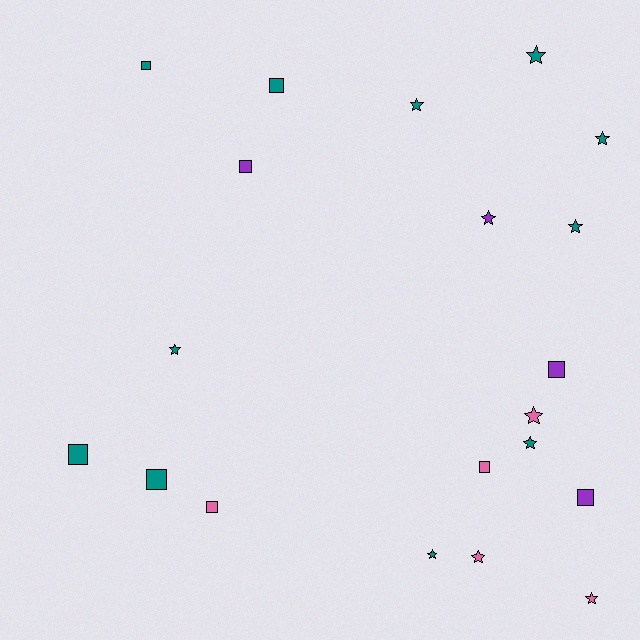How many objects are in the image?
There are 20 objects.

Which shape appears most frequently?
Star, with 11 objects.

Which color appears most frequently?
Teal, with 11 objects.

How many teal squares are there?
There are 4 teal squares.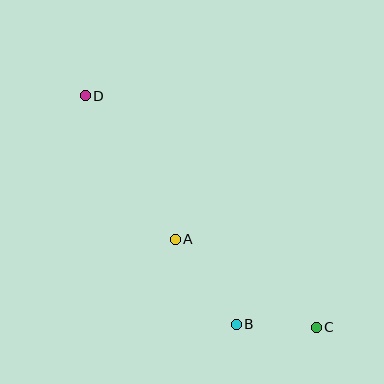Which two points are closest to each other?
Points B and C are closest to each other.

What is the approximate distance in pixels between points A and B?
The distance between A and B is approximately 105 pixels.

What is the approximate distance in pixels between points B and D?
The distance between B and D is approximately 274 pixels.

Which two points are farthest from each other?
Points C and D are farthest from each other.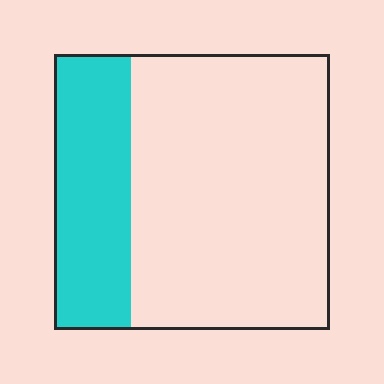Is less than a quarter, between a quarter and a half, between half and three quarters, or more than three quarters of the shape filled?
Between a quarter and a half.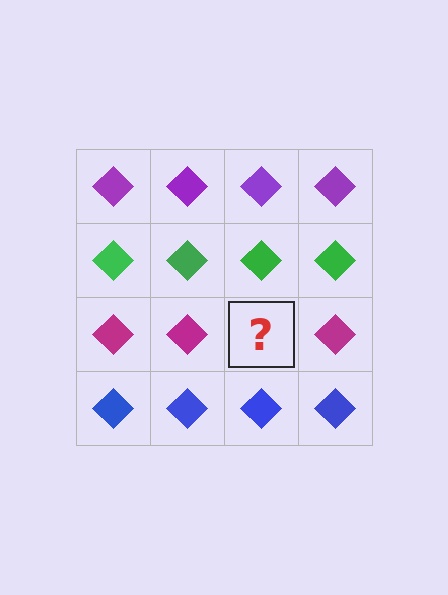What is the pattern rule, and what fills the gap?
The rule is that each row has a consistent color. The gap should be filled with a magenta diamond.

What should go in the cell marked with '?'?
The missing cell should contain a magenta diamond.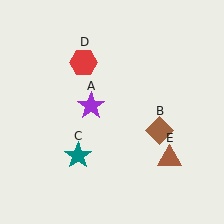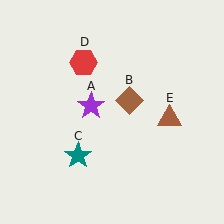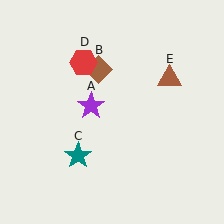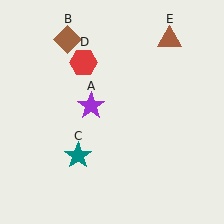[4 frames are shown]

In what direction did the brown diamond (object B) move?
The brown diamond (object B) moved up and to the left.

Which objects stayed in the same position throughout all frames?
Purple star (object A) and teal star (object C) and red hexagon (object D) remained stationary.